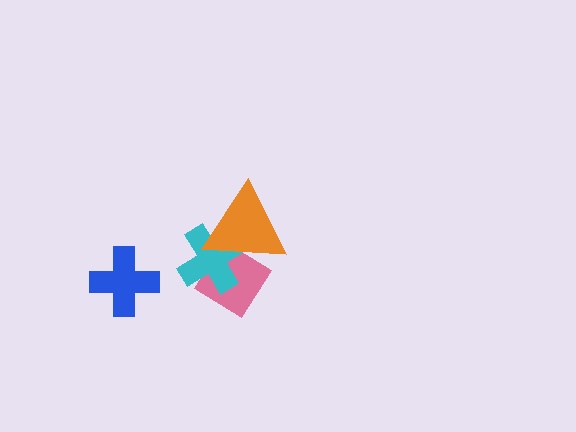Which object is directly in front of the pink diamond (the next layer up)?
The cyan cross is directly in front of the pink diamond.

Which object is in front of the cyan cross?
The orange triangle is in front of the cyan cross.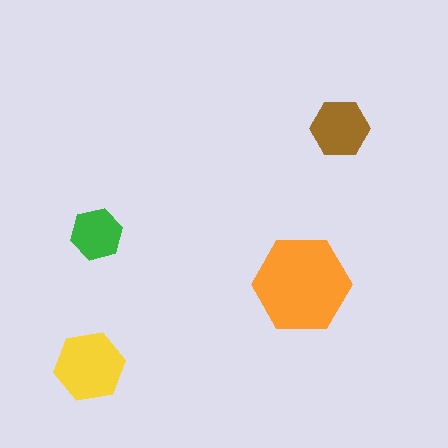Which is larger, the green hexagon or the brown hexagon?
The brown one.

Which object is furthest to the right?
The brown hexagon is rightmost.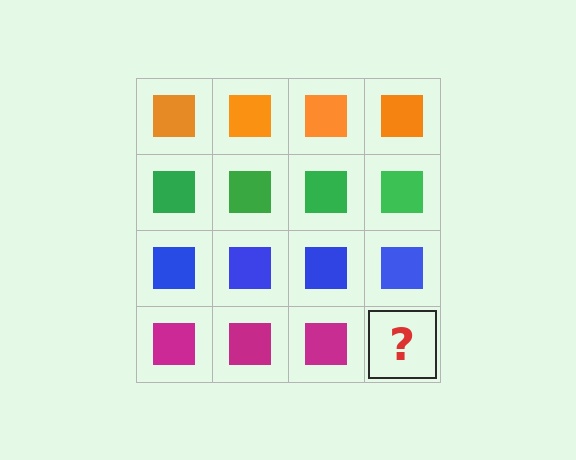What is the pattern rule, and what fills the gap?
The rule is that each row has a consistent color. The gap should be filled with a magenta square.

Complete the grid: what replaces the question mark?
The question mark should be replaced with a magenta square.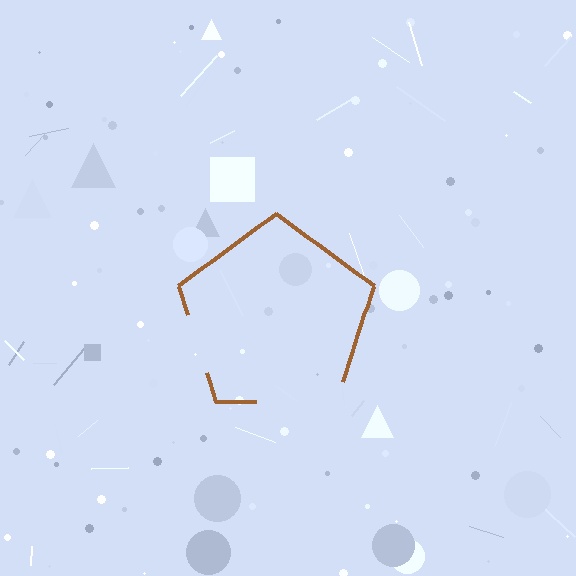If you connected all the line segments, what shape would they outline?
They would outline a pentagon.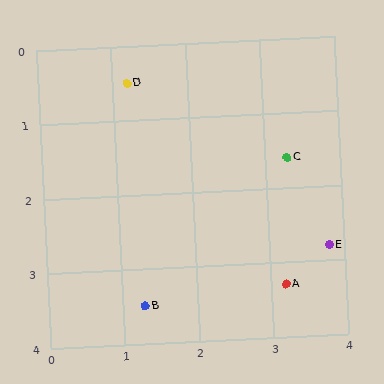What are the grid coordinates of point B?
Point B is at approximately (1.3, 3.5).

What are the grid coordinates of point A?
Point A is at approximately (3.2, 3.3).